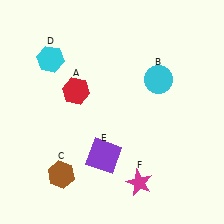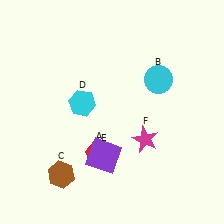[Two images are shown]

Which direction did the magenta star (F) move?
The magenta star (F) moved up.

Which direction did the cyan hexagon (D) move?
The cyan hexagon (D) moved down.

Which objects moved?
The objects that moved are: the red hexagon (A), the cyan hexagon (D), the magenta star (F).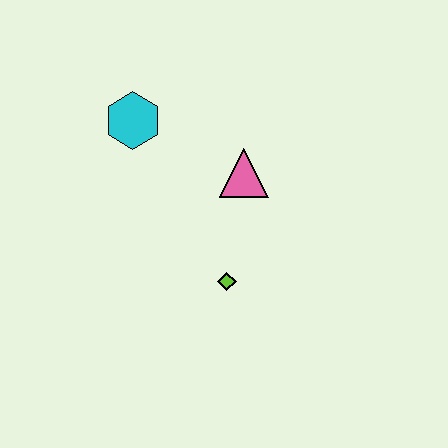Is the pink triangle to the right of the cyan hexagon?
Yes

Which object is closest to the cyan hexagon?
The pink triangle is closest to the cyan hexagon.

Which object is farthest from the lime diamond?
The cyan hexagon is farthest from the lime diamond.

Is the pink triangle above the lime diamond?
Yes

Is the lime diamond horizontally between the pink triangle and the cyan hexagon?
Yes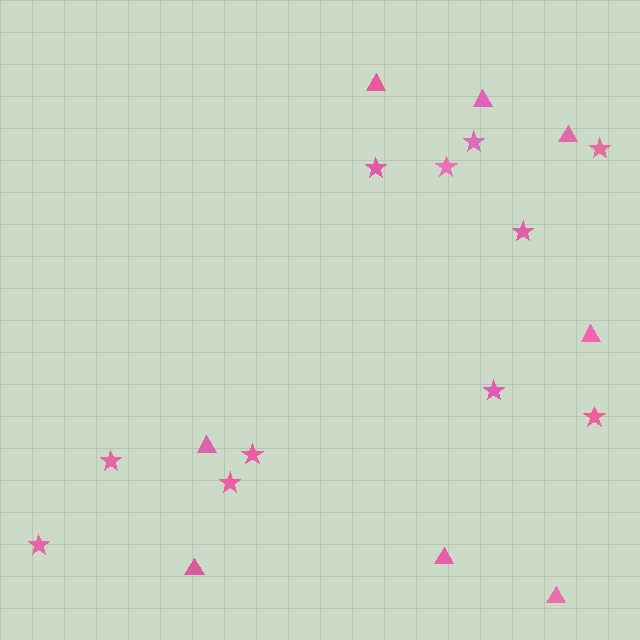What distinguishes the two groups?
There are 2 groups: one group of triangles (8) and one group of stars (11).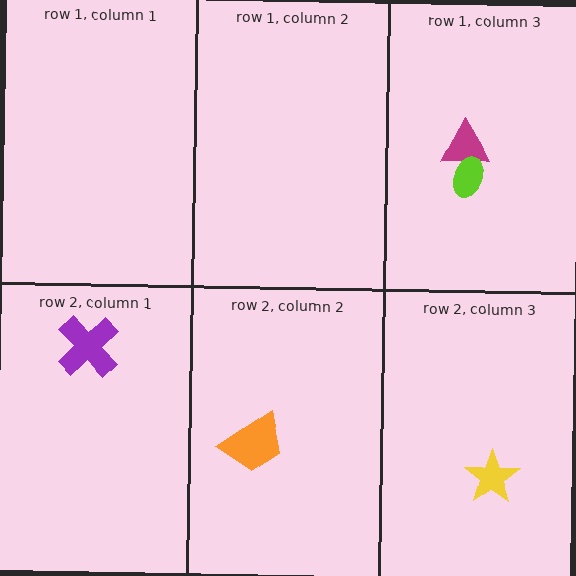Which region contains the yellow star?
The row 2, column 3 region.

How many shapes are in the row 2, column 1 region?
1.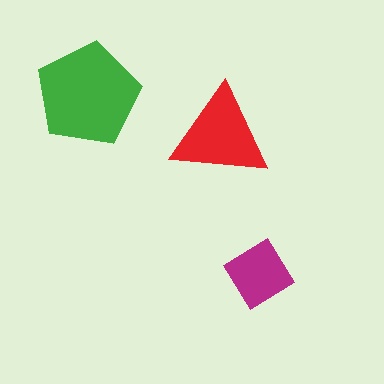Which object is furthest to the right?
The magenta diamond is rightmost.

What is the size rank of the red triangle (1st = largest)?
2nd.